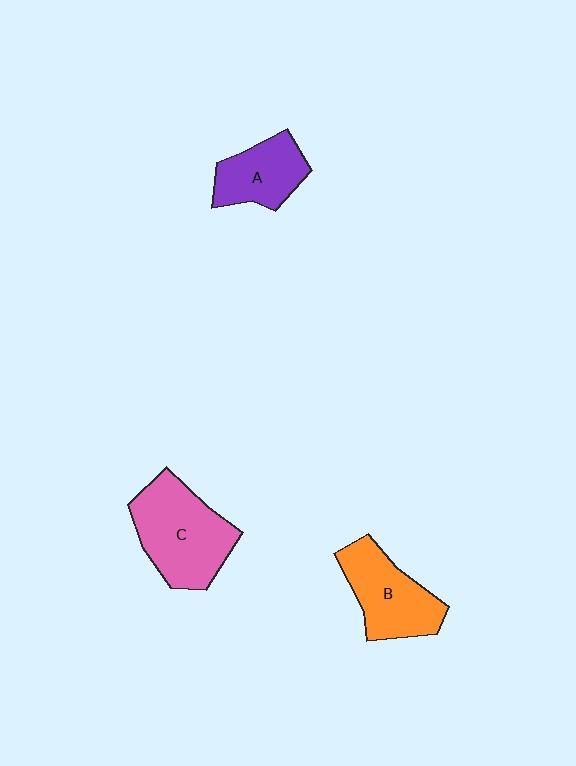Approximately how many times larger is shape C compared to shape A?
Approximately 1.6 times.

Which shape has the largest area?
Shape C (pink).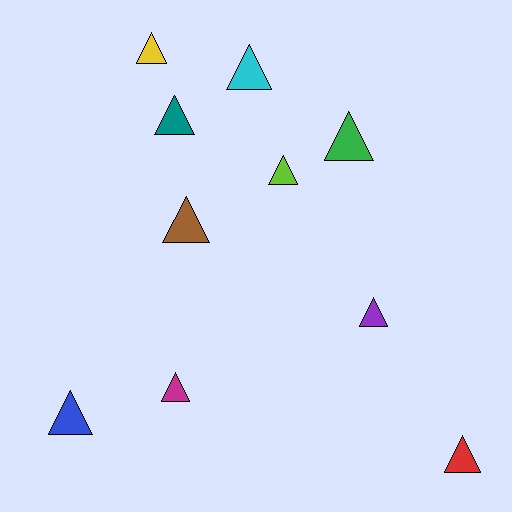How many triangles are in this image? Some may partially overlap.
There are 10 triangles.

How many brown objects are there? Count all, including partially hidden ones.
There is 1 brown object.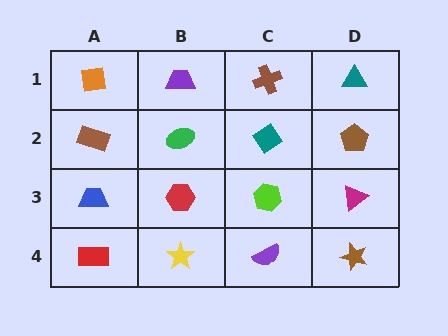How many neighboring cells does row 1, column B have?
3.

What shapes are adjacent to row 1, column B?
A green ellipse (row 2, column B), an orange square (row 1, column A), a brown cross (row 1, column C).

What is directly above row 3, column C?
A teal diamond.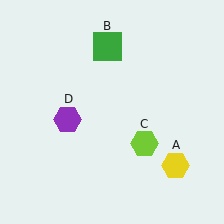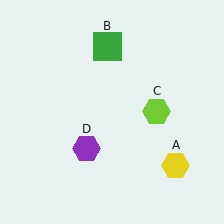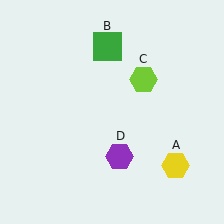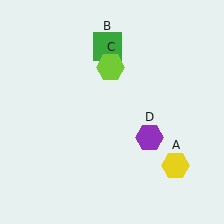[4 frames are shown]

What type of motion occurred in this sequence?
The lime hexagon (object C), purple hexagon (object D) rotated counterclockwise around the center of the scene.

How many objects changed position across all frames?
2 objects changed position: lime hexagon (object C), purple hexagon (object D).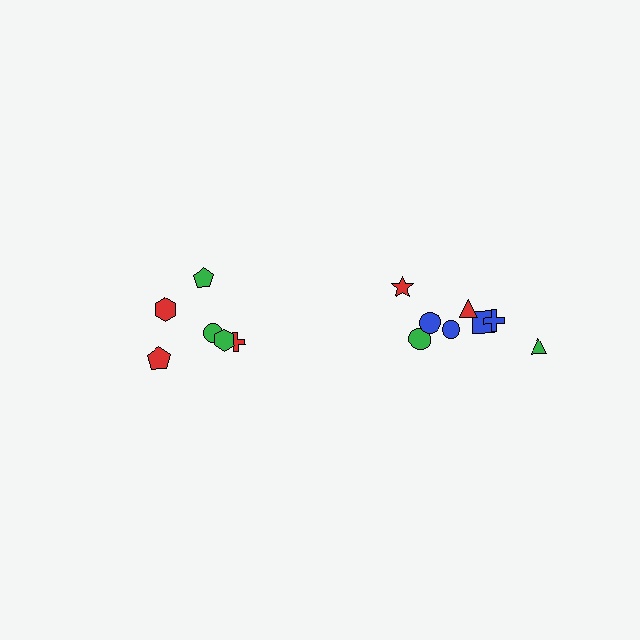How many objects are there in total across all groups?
There are 14 objects.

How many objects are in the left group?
There are 6 objects.